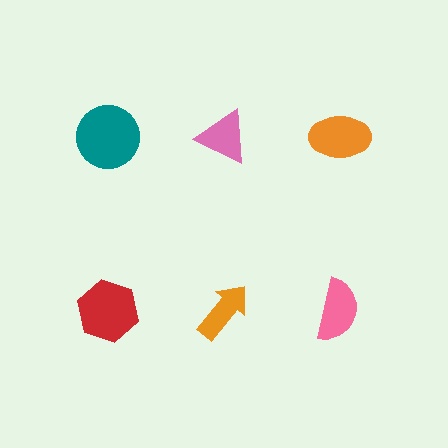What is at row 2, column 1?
A red hexagon.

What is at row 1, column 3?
An orange ellipse.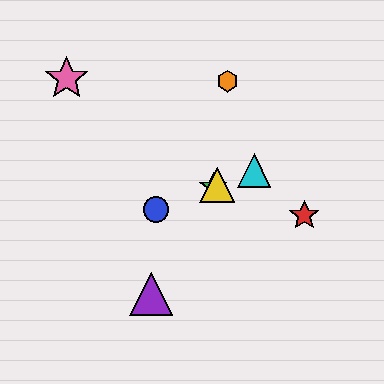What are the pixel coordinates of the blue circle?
The blue circle is at (156, 210).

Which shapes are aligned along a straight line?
The blue circle, the green star, the yellow triangle, the cyan triangle are aligned along a straight line.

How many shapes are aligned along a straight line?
4 shapes (the blue circle, the green star, the yellow triangle, the cyan triangle) are aligned along a straight line.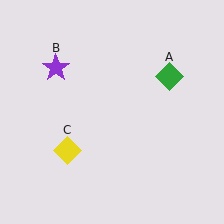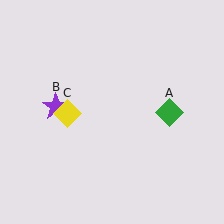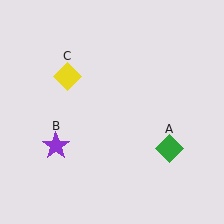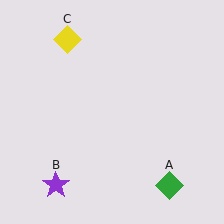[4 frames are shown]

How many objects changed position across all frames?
3 objects changed position: green diamond (object A), purple star (object B), yellow diamond (object C).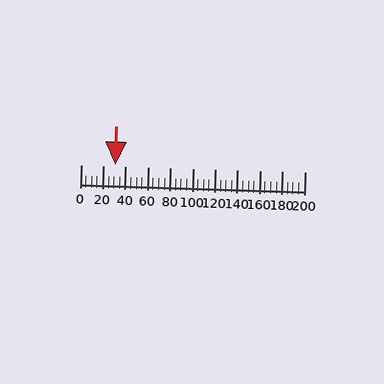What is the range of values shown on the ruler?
The ruler shows values from 0 to 200.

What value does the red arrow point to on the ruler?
The red arrow points to approximately 31.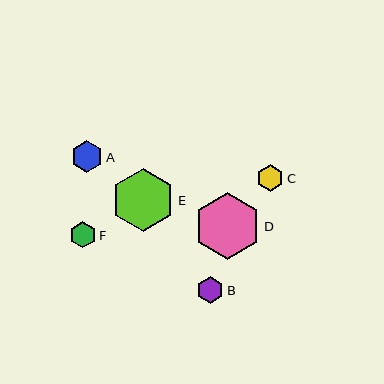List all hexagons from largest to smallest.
From largest to smallest: D, E, A, B, C, F.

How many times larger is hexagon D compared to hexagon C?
Hexagon D is approximately 2.5 times the size of hexagon C.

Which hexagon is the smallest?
Hexagon F is the smallest with a size of approximately 26 pixels.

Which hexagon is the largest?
Hexagon D is the largest with a size of approximately 67 pixels.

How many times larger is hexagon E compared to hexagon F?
Hexagon E is approximately 2.4 times the size of hexagon F.